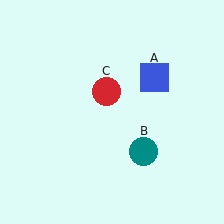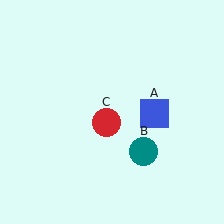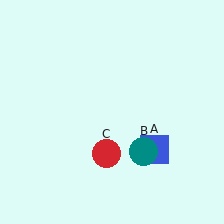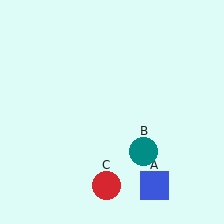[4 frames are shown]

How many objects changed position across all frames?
2 objects changed position: blue square (object A), red circle (object C).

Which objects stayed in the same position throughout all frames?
Teal circle (object B) remained stationary.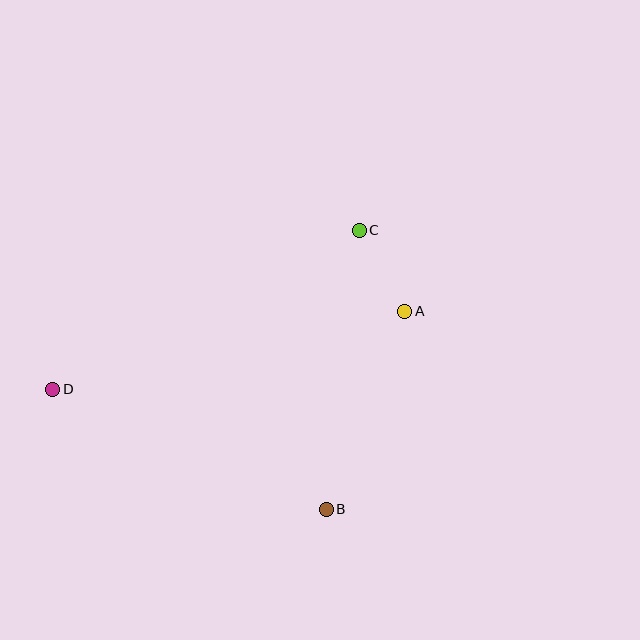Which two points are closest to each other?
Points A and C are closest to each other.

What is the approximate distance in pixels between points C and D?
The distance between C and D is approximately 345 pixels.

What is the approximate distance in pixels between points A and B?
The distance between A and B is approximately 213 pixels.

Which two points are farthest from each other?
Points A and D are farthest from each other.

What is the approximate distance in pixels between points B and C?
The distance between B and C is approximately 281 pixels.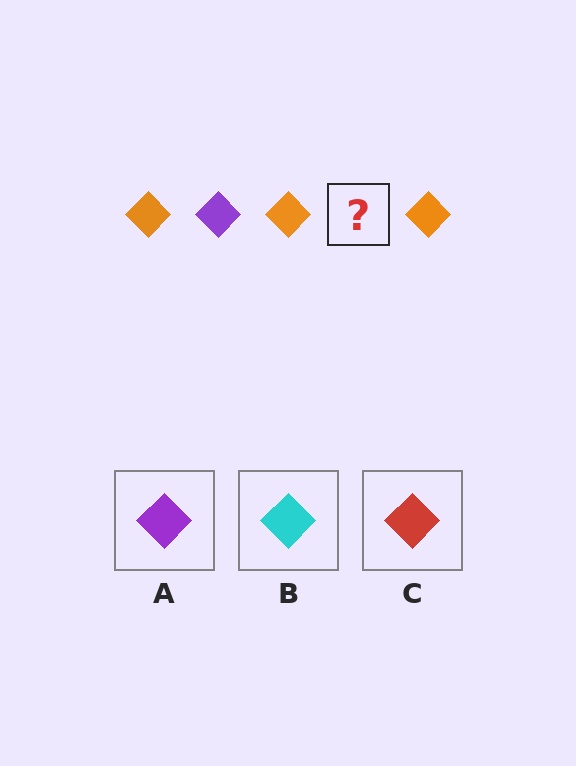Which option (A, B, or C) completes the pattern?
A.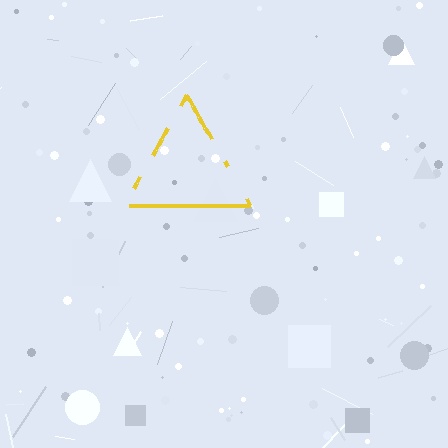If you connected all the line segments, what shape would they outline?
They would outline a triangle.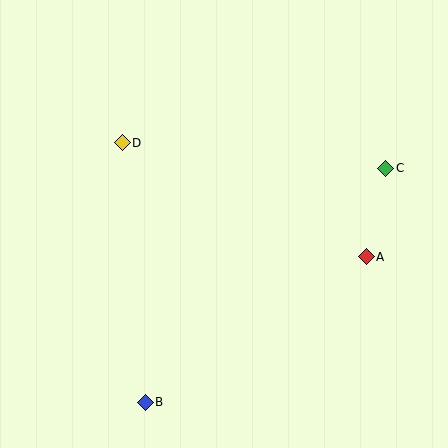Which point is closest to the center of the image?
Point D at (122, 143) is closest to the center.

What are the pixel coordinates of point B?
Point B is at (145, 402).